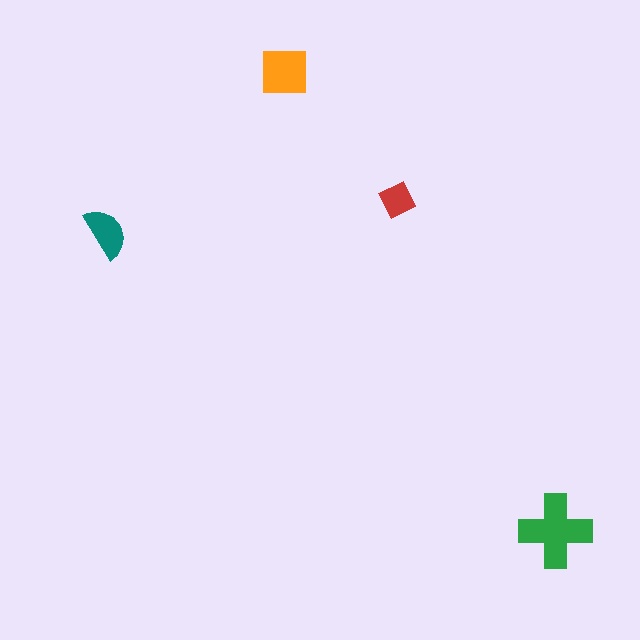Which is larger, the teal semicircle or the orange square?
The orange square.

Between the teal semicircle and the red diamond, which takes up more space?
The teal semicircle.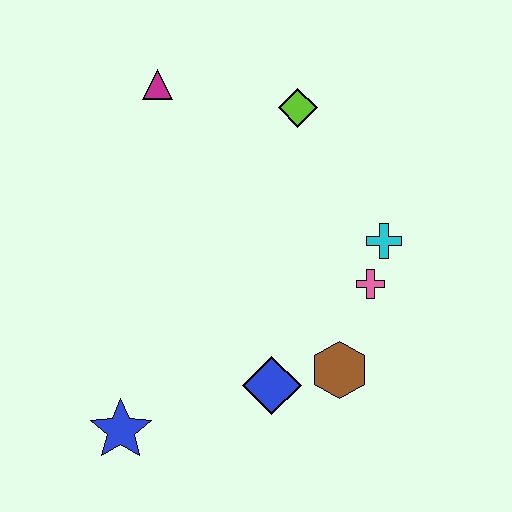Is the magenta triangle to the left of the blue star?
No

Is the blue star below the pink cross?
Yes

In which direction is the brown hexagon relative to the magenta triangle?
The brown hexagon is below the magenta triangle.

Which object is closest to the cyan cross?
The pink cross is closest to the cyan cross.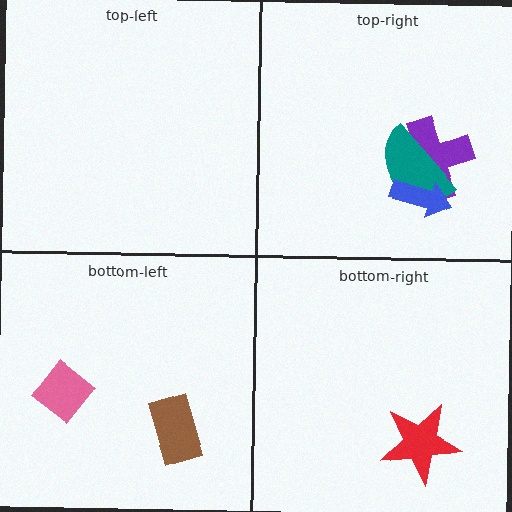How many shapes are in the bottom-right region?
1.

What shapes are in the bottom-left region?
The brown rectangle, the pink diamond.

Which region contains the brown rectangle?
The bottom-left region.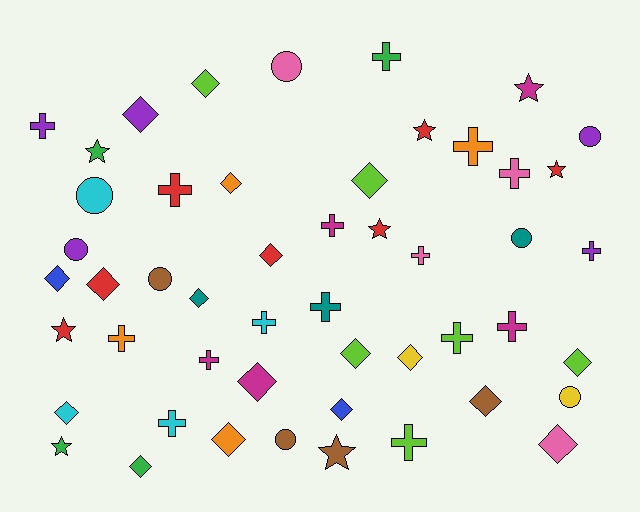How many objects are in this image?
There are 50 objects.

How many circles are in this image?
There are 8 circles.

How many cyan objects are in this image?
There are 4 cyan objects.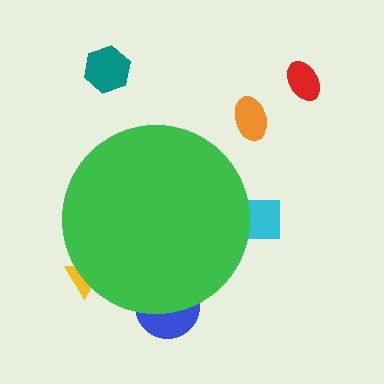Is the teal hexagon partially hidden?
No, the teal hexagon is fully visible.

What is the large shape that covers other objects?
A green circle.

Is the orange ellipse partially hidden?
No, the orange ellipse is fully visible.